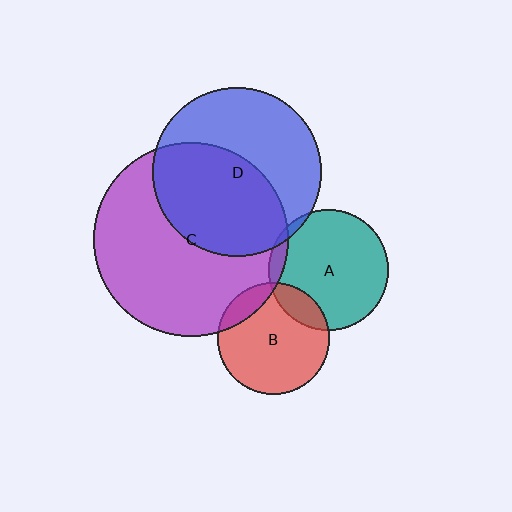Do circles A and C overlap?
Yes.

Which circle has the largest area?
Circle C (purple).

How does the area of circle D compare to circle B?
Approximately 2.3 times.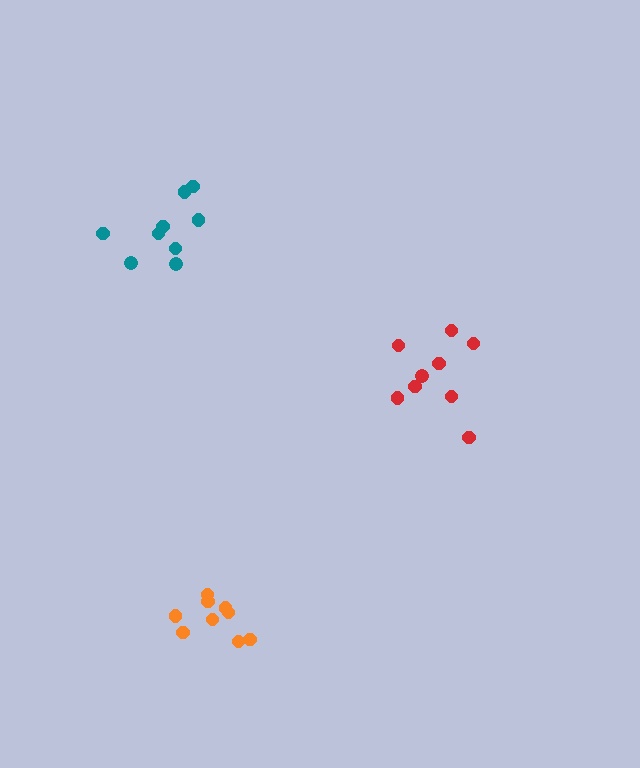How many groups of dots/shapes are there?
There are 3 groups.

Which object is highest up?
The teal cluster is topmost.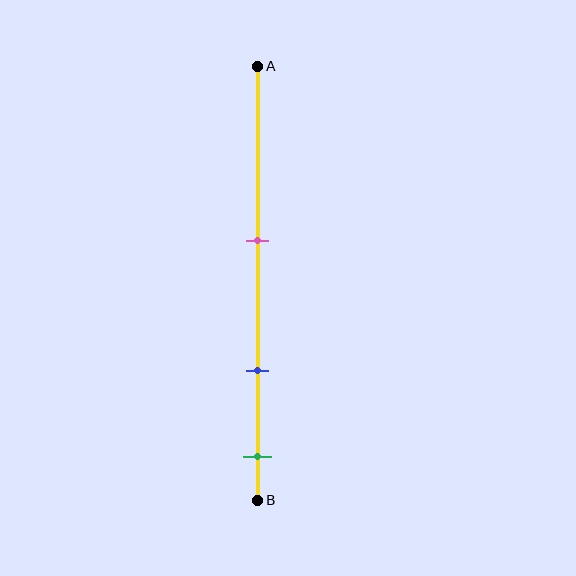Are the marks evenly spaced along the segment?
Yes, the marks are approximately evenly spaced.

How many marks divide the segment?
There are 3 marks dividing the segment.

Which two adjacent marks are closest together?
The blue and green marks are the closest adjacent pair.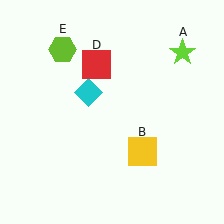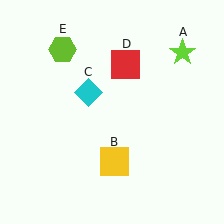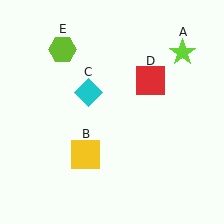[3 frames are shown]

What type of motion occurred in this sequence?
The yellow square (object B), red square (object D) rotated clockwise around the center of the scene.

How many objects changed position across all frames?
2 objects changed position: yellow square (object B), red square (object D).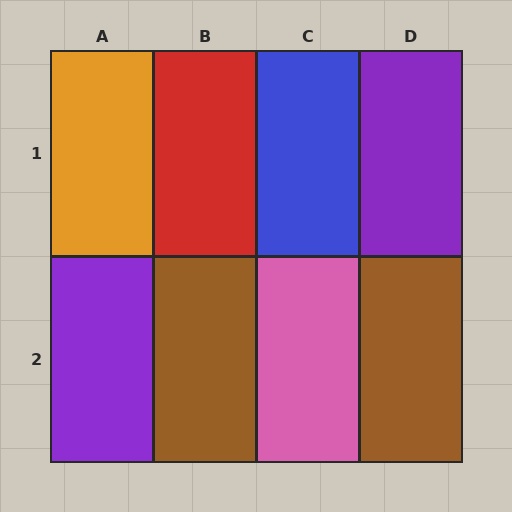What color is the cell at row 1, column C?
Blue.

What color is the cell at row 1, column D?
Purple.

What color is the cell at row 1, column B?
Red.